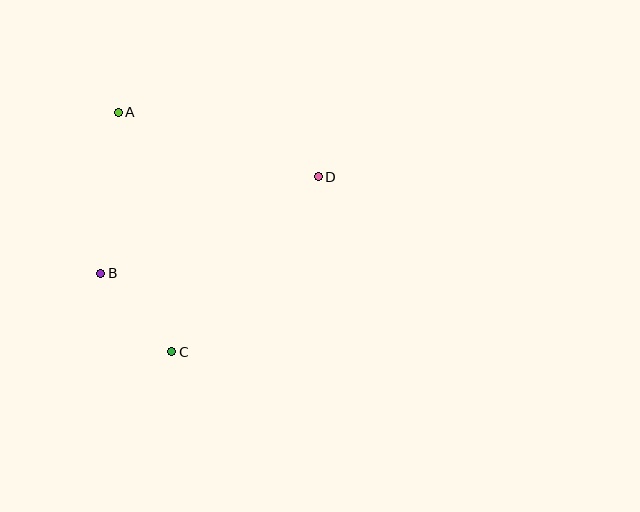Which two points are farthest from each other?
Points A and C are farthest from each other.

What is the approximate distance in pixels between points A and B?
The distance between A and B is approximately 162 pixels.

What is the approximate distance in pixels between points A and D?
The distance between A and D is approximately 211 pixels.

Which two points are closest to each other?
Points B and C are closest to each other.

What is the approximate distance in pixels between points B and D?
The distance between B and D is approximately 238 pixels.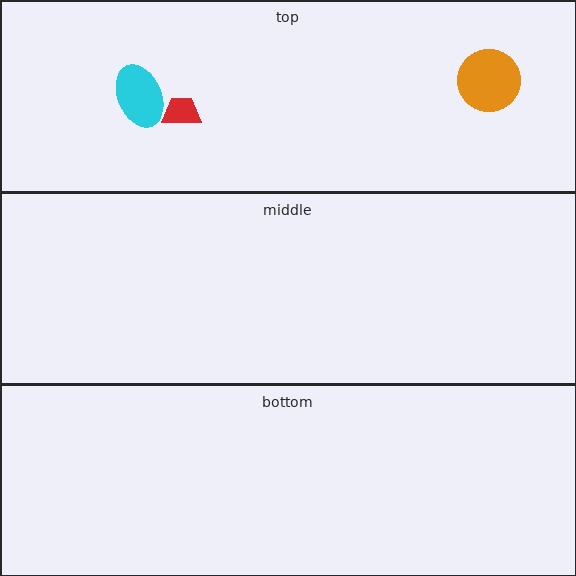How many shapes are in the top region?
3.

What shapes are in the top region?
The orange circle, the red trapezoid, the cyan ellipse.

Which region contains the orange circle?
The top region.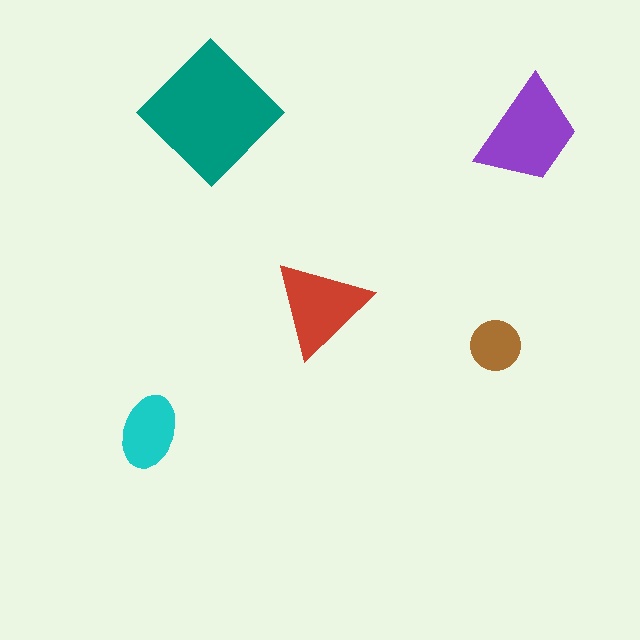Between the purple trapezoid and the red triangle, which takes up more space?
The purple trapezoid.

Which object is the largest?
The teal diamond.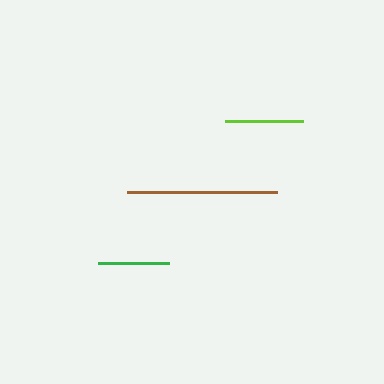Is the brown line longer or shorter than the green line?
The brown line is longer than the green line.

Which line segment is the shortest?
The green line is the shortest at approximately 71 pixels.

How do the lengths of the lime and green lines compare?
The lime and green lines are approximately the same length.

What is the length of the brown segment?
The brown segment is approximately 151 pixels long.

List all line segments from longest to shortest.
From longest to shortest: brown, lime, green.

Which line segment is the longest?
The brown line is the longest at approximately 151 pixels.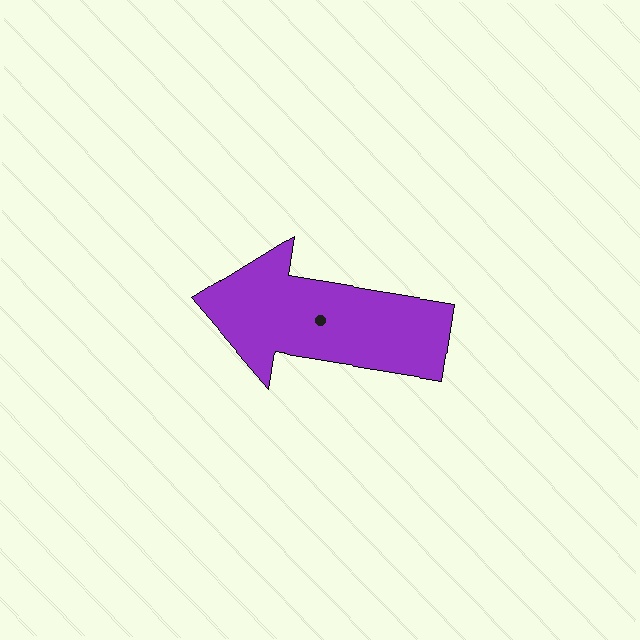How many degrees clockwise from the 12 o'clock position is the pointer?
Approximately 279 degrees.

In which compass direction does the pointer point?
West.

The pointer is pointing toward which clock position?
Roughly 9 o'clock.